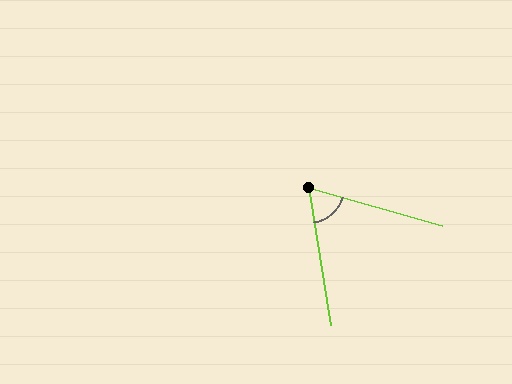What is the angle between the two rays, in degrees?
Approximately 65 degrees.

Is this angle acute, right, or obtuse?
It is acute.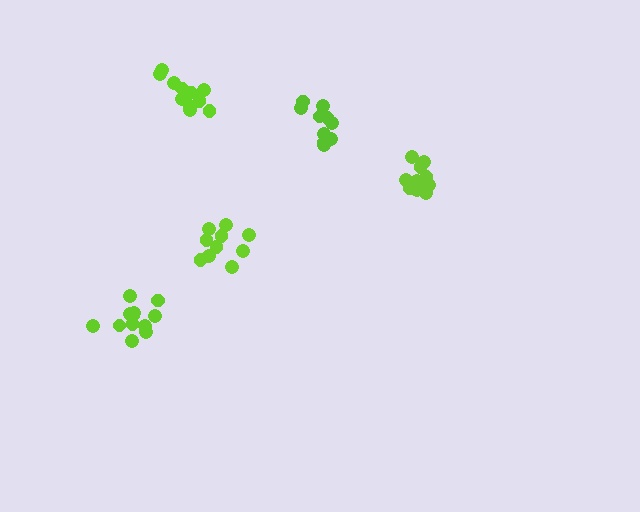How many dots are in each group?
Group 1: 11 dots, Group 2: 10 dots, Group 3: 10 dots, Group 4: 12 dots, Group 5: 10 dots (53 total).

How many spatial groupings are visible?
There are 5 spatial groupings.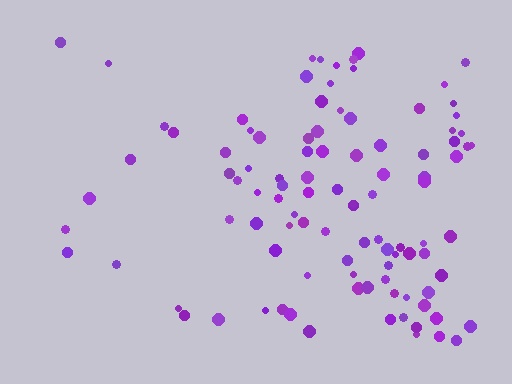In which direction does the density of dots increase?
From left to right, with the right side densest.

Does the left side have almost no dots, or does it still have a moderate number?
Still a moderate number, just noticeably fewer than the right.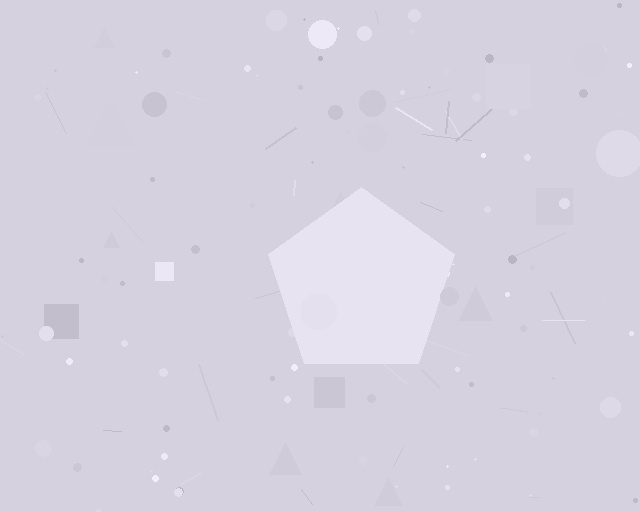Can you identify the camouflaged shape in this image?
The camouflaged shape is a pentagon.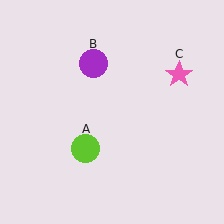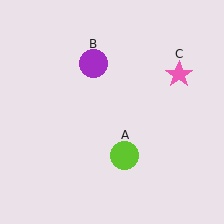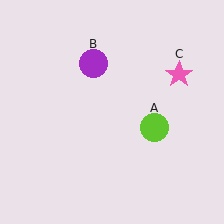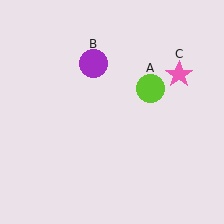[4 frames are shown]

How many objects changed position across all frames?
1 object changed position: lime circle (object A).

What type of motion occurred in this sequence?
The lime circle (object A) rotated counterclockwise around the center of the scene.